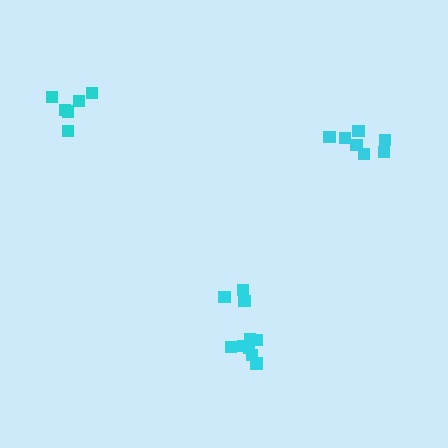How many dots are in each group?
Group 1: 6 dots, Group 2: 7 dots, Group 3: 10 dots (23 total).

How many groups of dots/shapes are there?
There are 3 groups.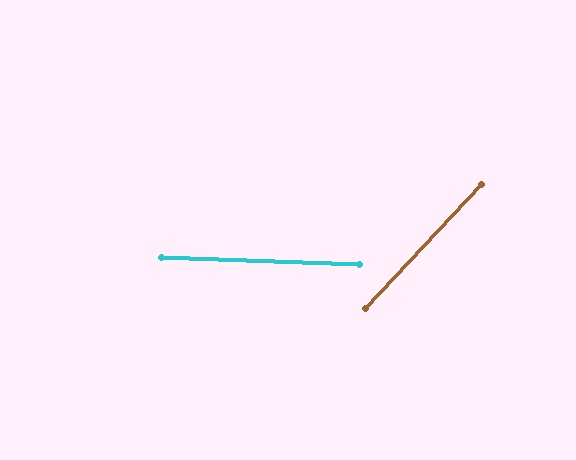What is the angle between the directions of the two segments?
Approximately 49 degrees.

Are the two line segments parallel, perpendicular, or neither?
Neither parallel nor perpendicular — they differ by about 49°.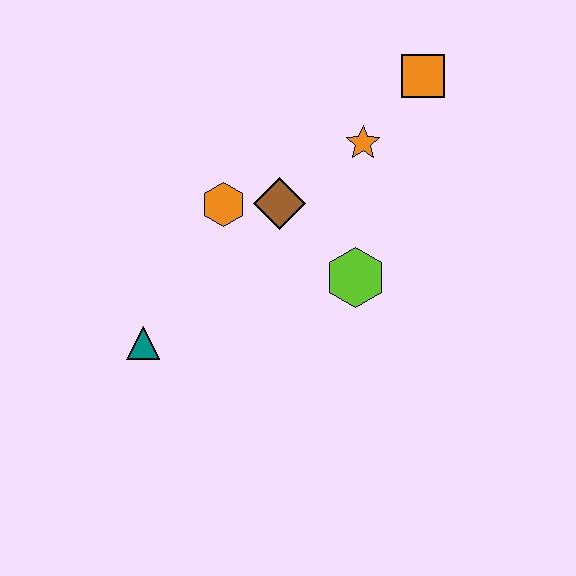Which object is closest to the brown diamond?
The orange hexagon is closest to the brown diamond.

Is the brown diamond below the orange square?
Yes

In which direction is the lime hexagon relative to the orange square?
The lime hexagon is below the orange square.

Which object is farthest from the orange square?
The teal triangle is farthest from the orange square.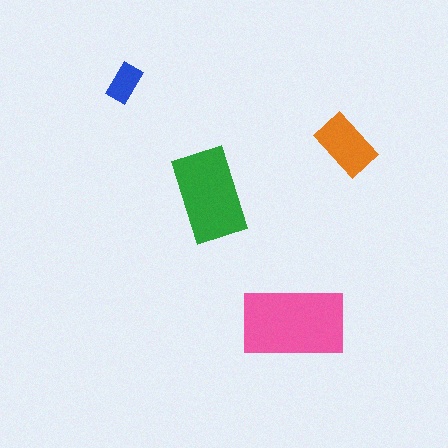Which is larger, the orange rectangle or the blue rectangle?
The orange one.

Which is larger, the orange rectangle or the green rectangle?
The green one.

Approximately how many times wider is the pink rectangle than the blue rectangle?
About 2.5 times wider.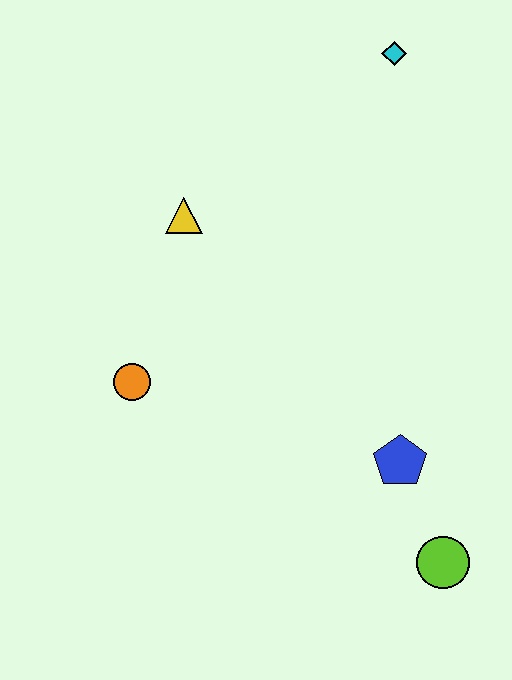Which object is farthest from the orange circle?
The cyan diamond is farthest from the orange circle.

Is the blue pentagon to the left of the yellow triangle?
No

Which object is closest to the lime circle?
The blue pentagon is closest to the lime circle.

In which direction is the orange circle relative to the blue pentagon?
The orange circle is to the left of the blue pentagon.